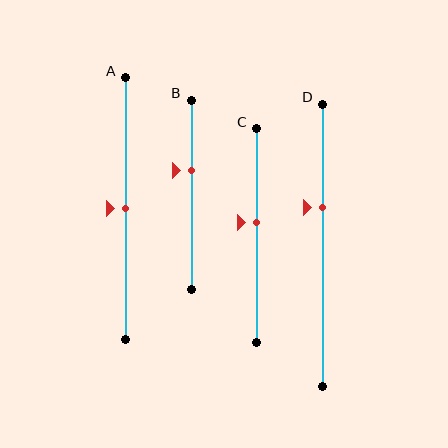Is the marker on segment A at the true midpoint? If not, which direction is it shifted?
Yes, the marker on segment A is at the true midpoint.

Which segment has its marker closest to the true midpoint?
Segment A has its marker closest to the true midpoint.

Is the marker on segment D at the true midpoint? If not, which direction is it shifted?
No, the marker on segment D is shifted upward by about 13% of the segment length.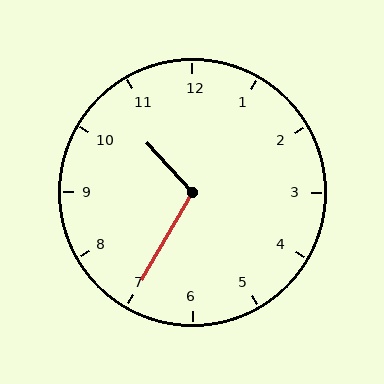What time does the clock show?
10:35.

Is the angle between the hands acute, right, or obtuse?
It is obtuse.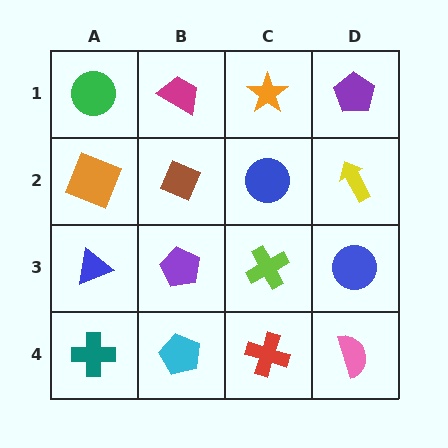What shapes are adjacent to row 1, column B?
A brown diamond (row 2, column B), a green circle (row 1, column A), an orange star (row 1, column C).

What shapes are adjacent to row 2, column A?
A green circle (row 1, column A), a blue triangle (row 3, column A), a brown diamond (row 2, column B).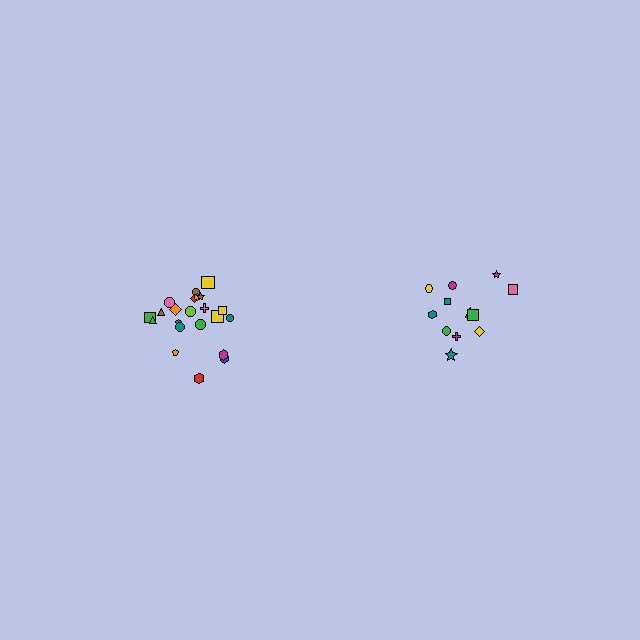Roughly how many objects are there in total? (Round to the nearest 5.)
Roughly 35 objects in total.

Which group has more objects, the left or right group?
The left group.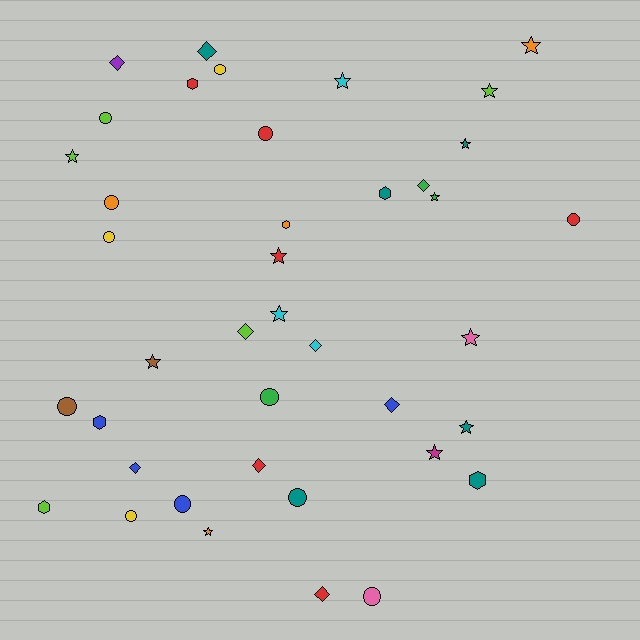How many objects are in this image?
There are 40 objects.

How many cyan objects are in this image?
There are 3 cyan objects.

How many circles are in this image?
There are 12 circles.